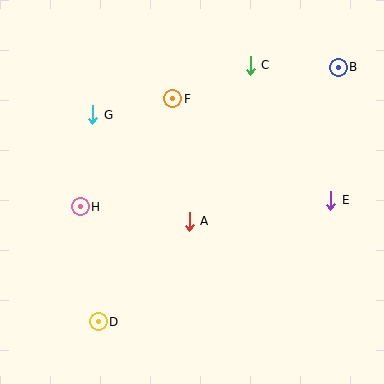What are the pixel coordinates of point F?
Point F is at (173, 99).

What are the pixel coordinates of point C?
Point C is at (250, 65).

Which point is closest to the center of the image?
Point A at (189, 221) is closest to the center.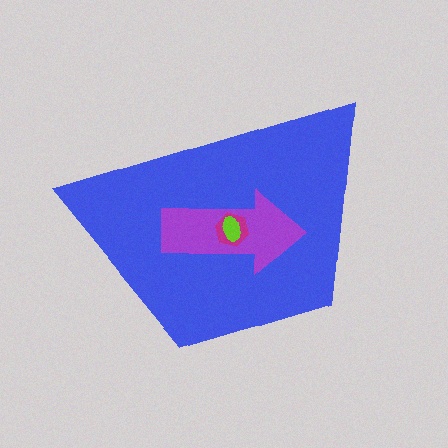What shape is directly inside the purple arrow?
The magenta hexagon.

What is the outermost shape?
The blue trapezoid.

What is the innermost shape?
The lime ellipse.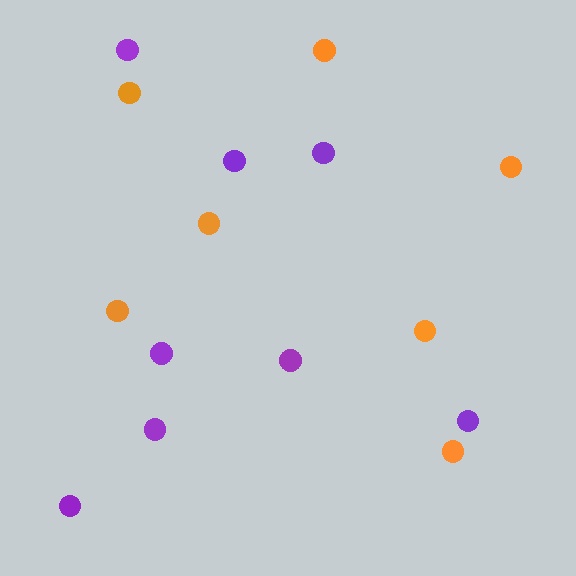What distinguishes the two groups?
There are 2 groups: one group of purple circles (8) and one group of orange circles (7).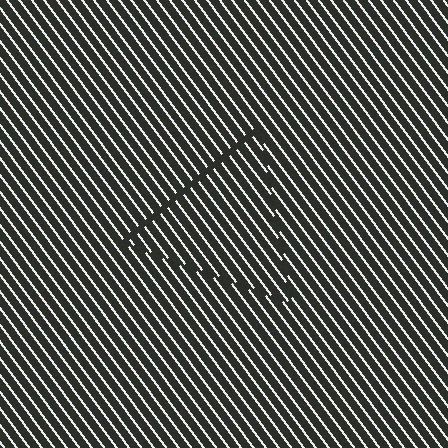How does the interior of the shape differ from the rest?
The interior of the shape contains the same grating, shifted by half a period — the contour is defined by the phase discontinuity where line-ends from the inner and outer gratings abut.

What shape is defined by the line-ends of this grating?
An illusory triangle. The interior of the shape contains the same grating, shifted by half a period — the contour is defined by the phase discontinuity where line-ends from the inner and outer gratings abut.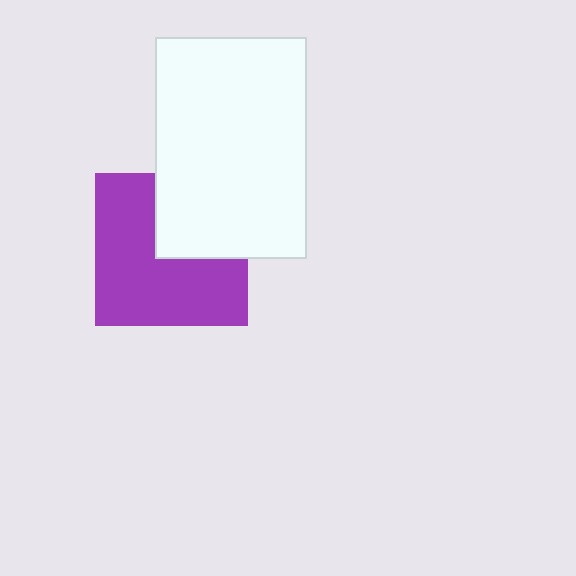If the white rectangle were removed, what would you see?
You would see the complete purple square.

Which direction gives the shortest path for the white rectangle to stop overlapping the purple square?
Moving toward the upper-right gives the shortest separation.